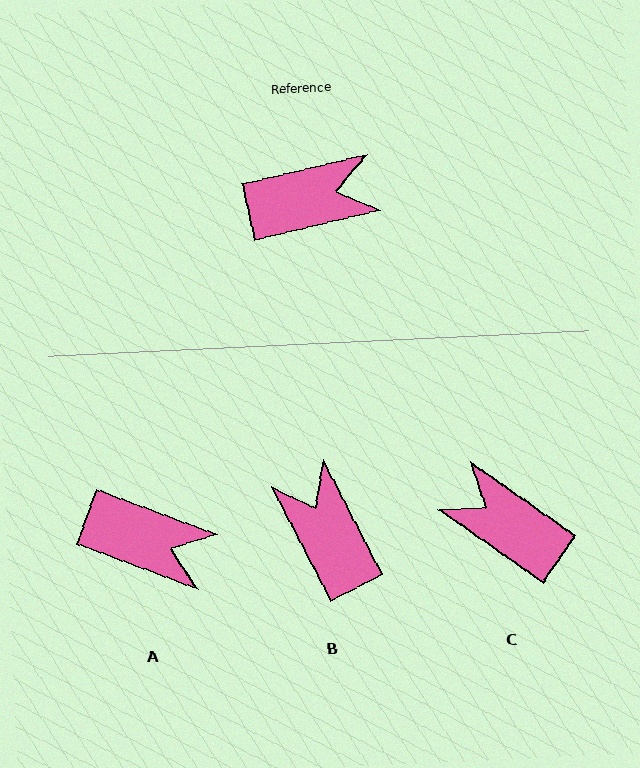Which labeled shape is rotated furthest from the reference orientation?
C, about 131 degrees away.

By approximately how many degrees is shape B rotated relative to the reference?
Approximately 104 degrees counter-clockwise.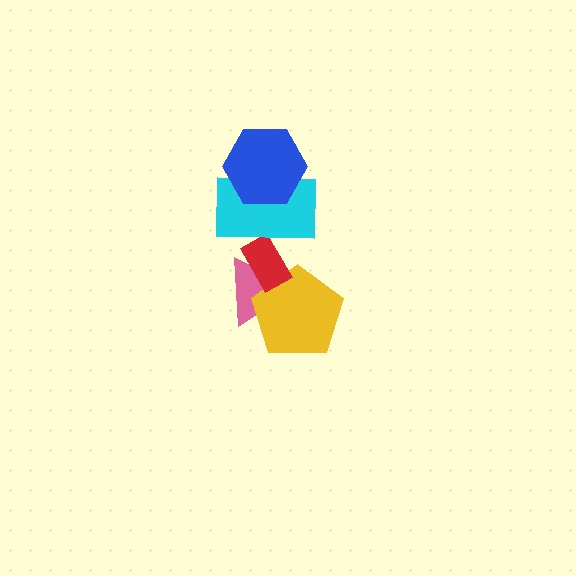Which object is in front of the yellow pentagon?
The red rectangle is in front of the yellow pentagon.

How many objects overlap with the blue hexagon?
1 object overlaps with the blue hexagon.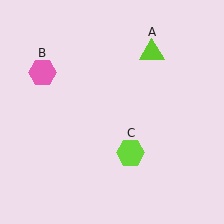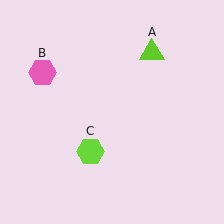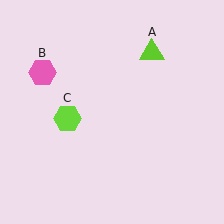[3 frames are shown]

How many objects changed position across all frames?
1 object changed position: lime hexagon (object C).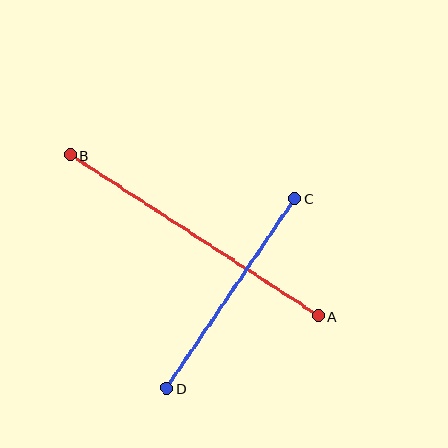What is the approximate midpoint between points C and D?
The midpoint is at approximately (231, 293) pixels.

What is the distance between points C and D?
The distance is approximately 230 pixels.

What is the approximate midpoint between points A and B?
The midpoint is at approximately (194, 235) pixels.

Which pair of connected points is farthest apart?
Points A and B are farthest apart.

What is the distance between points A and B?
The distance is approximately 296 pixels.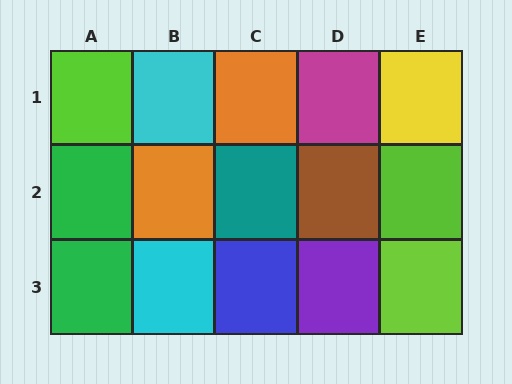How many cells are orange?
2 cells are orange.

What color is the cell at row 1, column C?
Orange.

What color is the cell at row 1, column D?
Magenta.